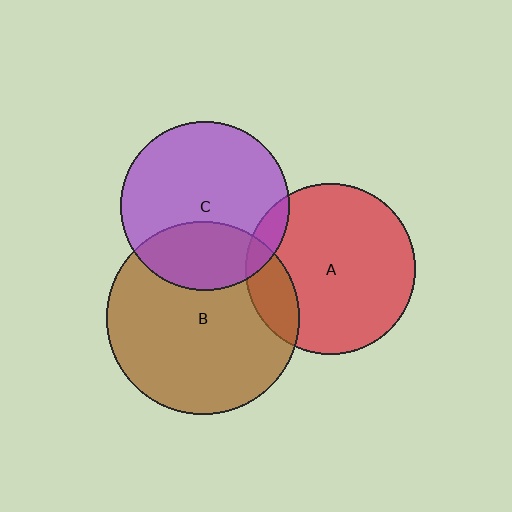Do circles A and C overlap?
Yes.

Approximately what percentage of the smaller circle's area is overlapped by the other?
Approximately 10%.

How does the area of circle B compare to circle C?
Approximately 1.3 times.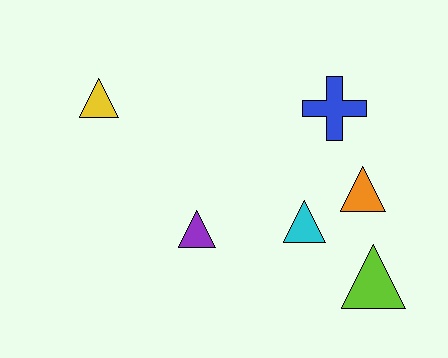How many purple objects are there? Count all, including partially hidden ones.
There is 1 purple object.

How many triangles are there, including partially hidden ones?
There are 5 triangles.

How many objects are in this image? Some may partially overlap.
There are 6 objects.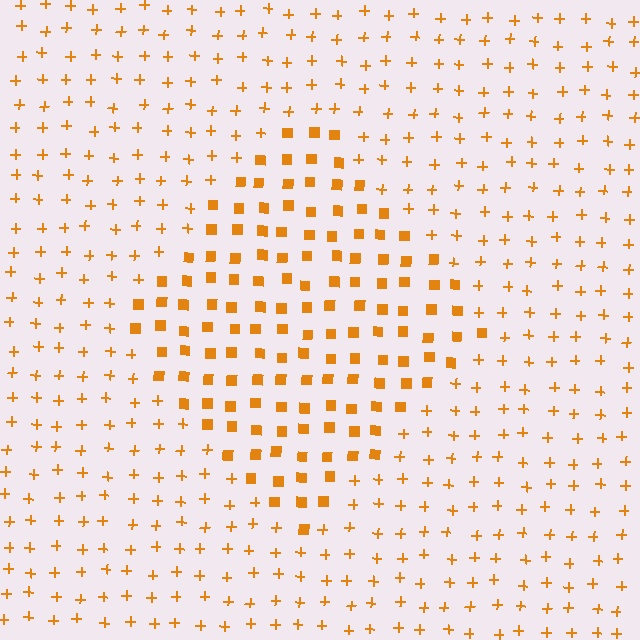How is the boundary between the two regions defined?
The boundary is defined by a change in element shape: squares inside vs. plus signs outside. All elements share the same color and spacing.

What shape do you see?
I see a diamond.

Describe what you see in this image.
The image is filled with small orange elements arranged in a uniform grid. A diamond-shaped region contains squares, while the surrounding area contains plus signs. The boundary is defined purely by the change in element shape.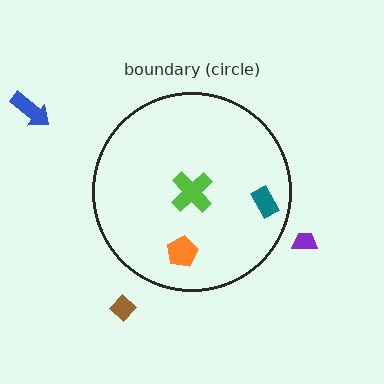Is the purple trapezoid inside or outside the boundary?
Outside.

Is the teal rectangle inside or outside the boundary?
Inside.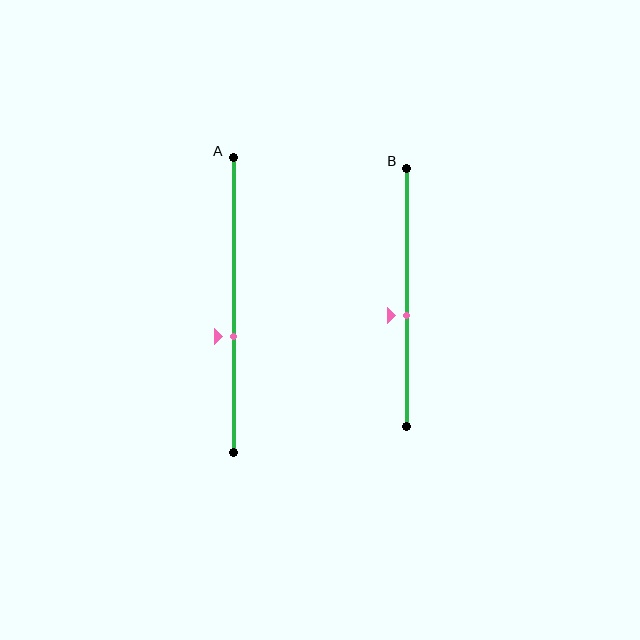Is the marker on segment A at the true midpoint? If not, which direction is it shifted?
No, the marker on segment A is shifted downward by about 11% of the segment length.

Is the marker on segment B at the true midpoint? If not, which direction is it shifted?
No, the marker on segment B is shifted downward by about 7% of the segment length.